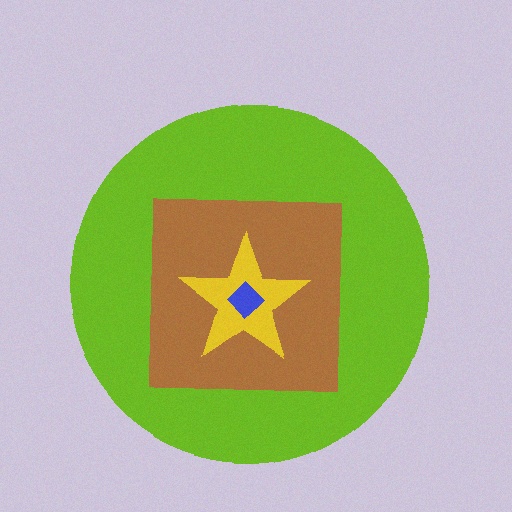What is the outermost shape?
The lime circle.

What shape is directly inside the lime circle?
The brown square.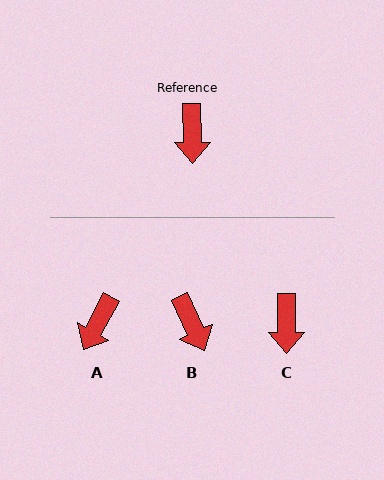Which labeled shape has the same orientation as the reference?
C.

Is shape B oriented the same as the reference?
No, it is off by about 25 degrees.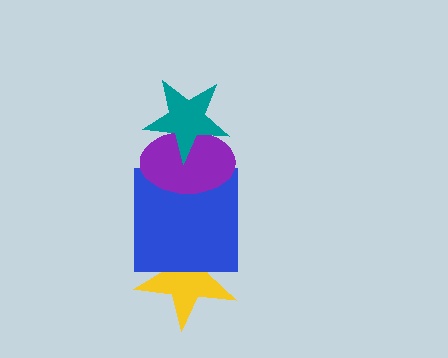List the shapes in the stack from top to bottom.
From top to bottom: the teal star, the purple ellipse, the blue square, the yellow star.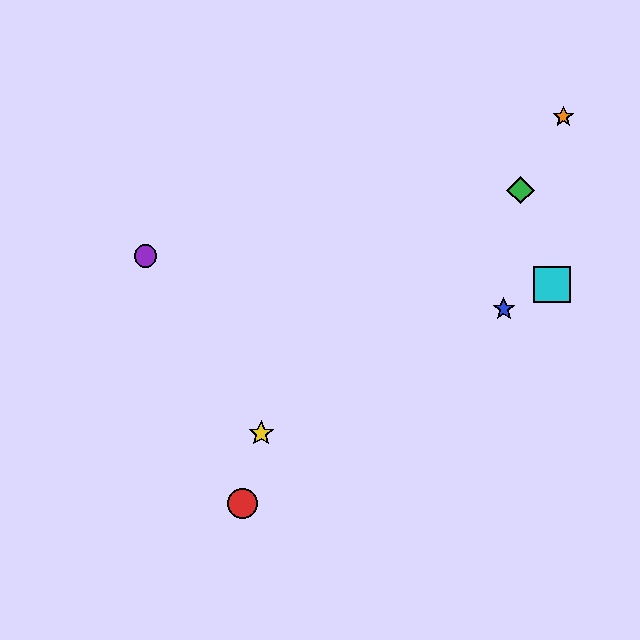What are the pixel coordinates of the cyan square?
The cyan square is at (552, 284).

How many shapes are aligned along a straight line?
3 shapes (the blue star, the yellow star, the cyan square) are aligned along a straight line.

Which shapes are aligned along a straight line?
The blue star, the yellow star, the cyan square are aligned along a straight line.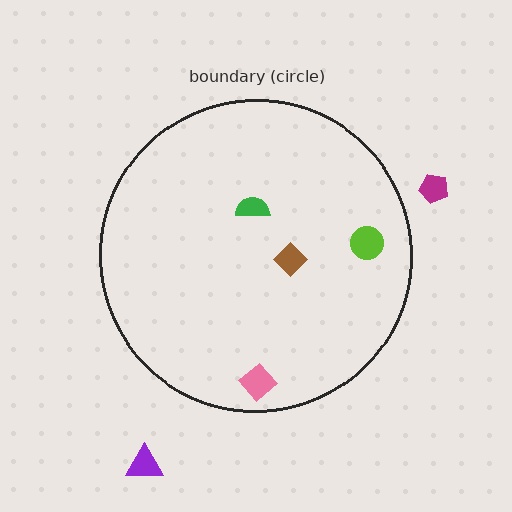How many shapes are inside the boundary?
4 inside, 2 outside.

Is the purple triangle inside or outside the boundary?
Outside.